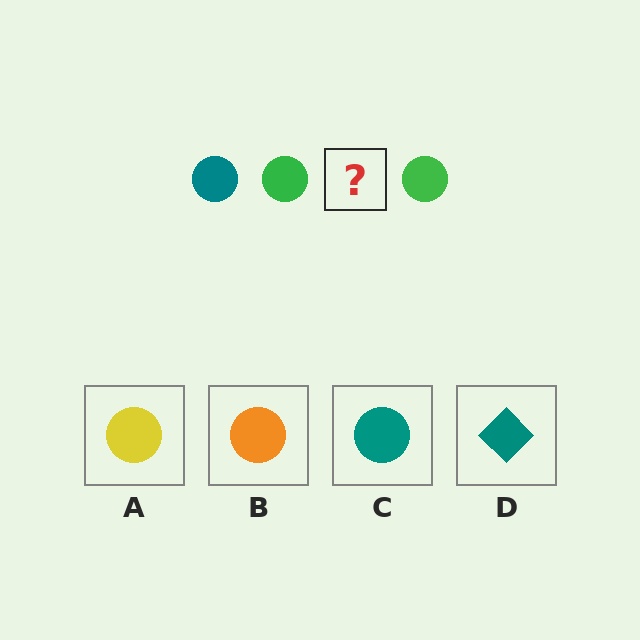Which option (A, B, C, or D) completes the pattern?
C.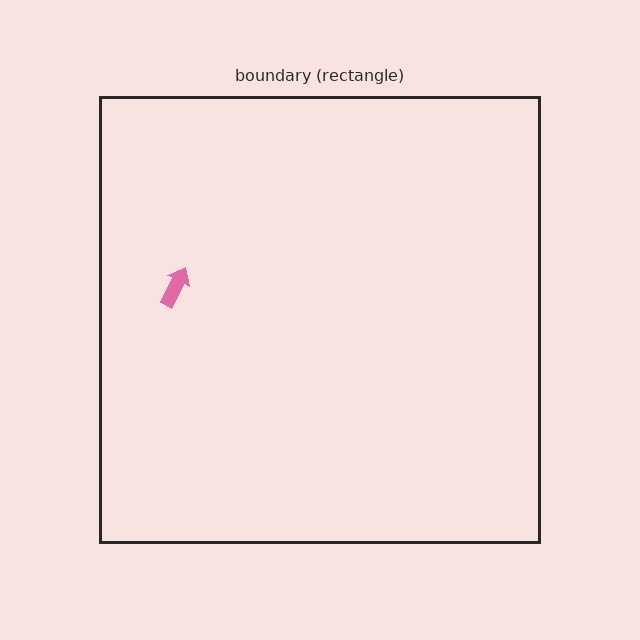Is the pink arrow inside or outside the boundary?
Inside.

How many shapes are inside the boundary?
1 inside, 0 outside.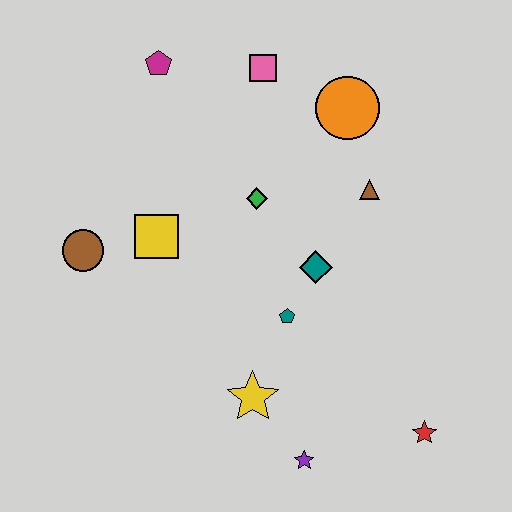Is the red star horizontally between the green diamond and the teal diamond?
No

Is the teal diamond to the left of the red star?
Yes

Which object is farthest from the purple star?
The magenta pentagon is farthest from the purple star.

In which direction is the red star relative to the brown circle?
The red star is to the right of the brown circle.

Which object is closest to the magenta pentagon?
The pink square is closest to the magenta pentagon.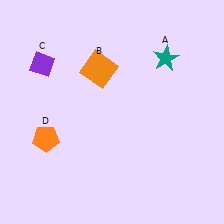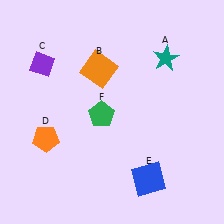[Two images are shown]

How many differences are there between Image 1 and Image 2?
There are 2 differences between the two images.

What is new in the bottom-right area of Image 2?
A blue square (E) was added in the bottom-right area of Image 2.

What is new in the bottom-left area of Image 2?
A green pentagon (F) was added in the bottom-left area of Image 2.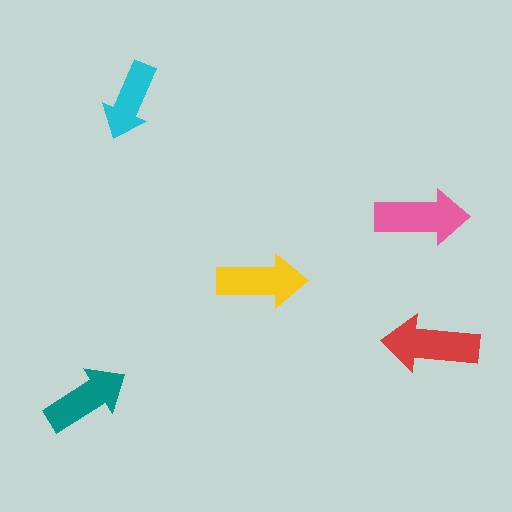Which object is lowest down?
The teal arrow is bottommost.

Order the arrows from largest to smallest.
the red one, the pink one, the yellow one, the teal one, the cyan one.